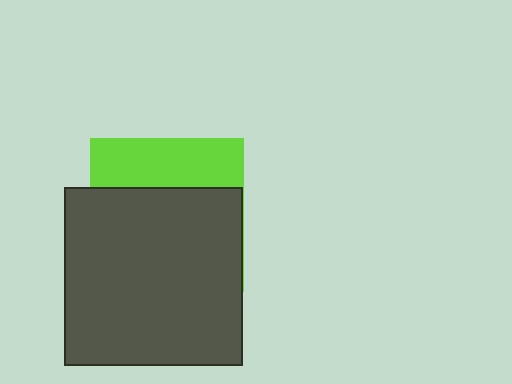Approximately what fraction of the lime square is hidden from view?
Roughly 68% of the lime square is hidden behind the dark gray square.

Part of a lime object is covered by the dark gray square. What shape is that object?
It is a square.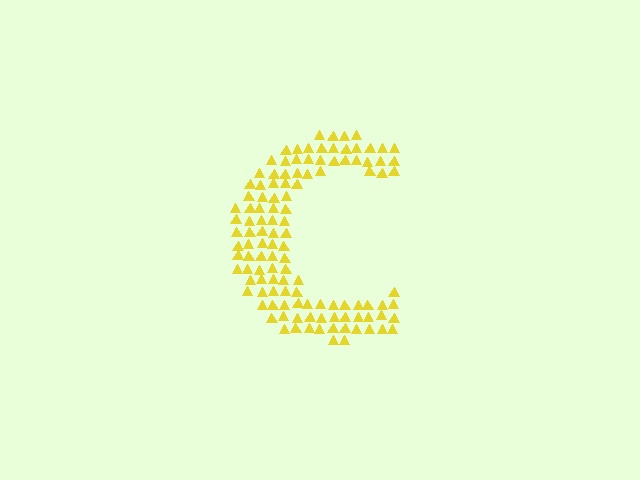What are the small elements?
The small elements are triangles.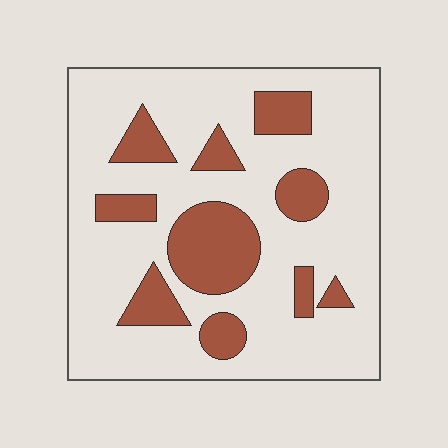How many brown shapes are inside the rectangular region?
10.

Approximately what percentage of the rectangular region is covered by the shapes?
Approximately 25%.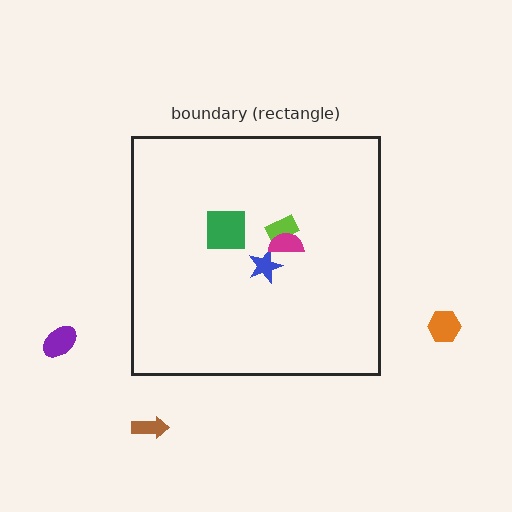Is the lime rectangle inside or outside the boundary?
Inside.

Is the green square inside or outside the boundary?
Inside.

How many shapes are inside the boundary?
4 inside, 3 outside.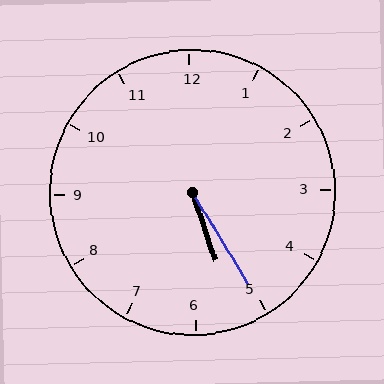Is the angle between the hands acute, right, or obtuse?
It is acute.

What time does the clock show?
5:25.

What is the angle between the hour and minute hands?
Approximately 12 degrees.